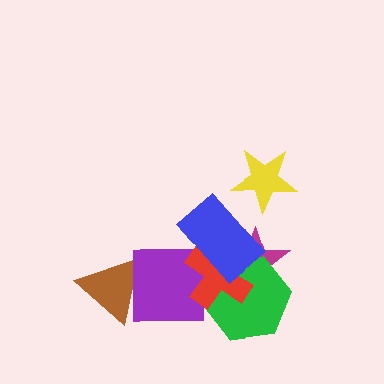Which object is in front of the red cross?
The blue rectangle is in front of the red cross.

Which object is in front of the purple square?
The red cross is in front of the purple square.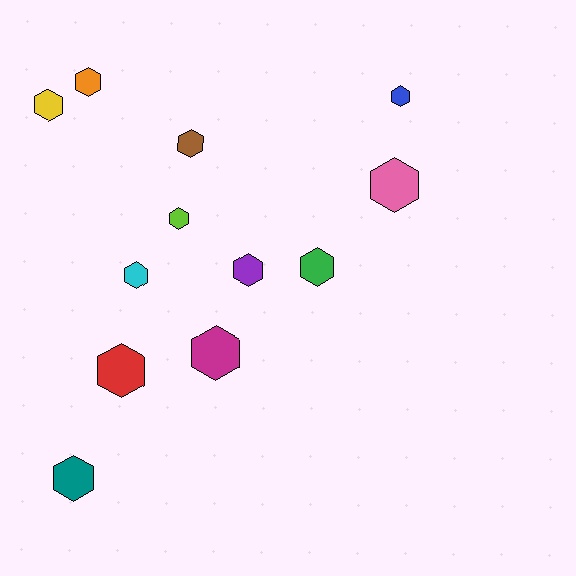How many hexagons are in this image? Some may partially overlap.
There are 12 hexagons.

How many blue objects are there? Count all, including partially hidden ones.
There is 1 blue object.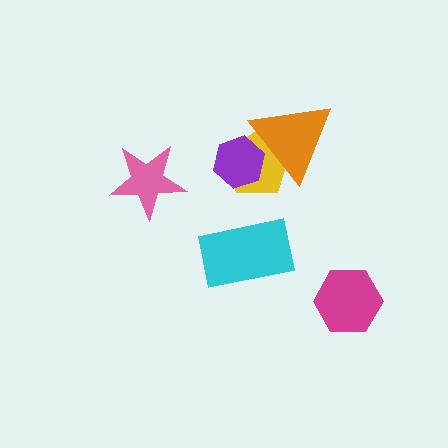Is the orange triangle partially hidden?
No, no other shape covers it.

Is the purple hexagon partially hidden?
Yes, it is partially covered by another shape.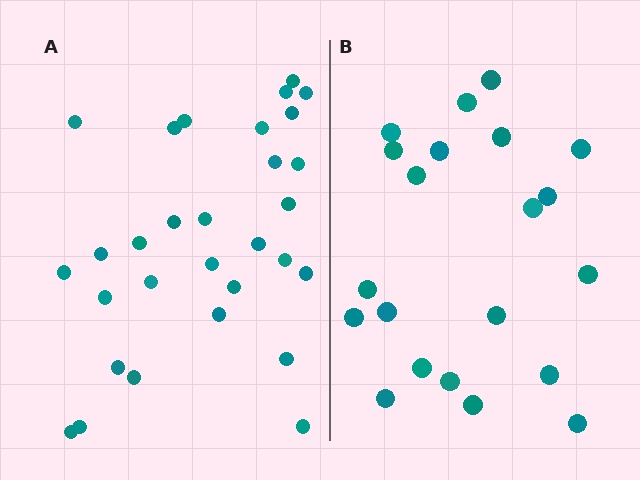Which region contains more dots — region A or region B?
Region A (the left region) has more dots.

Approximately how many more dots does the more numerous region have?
Region A has roughly 8 or so more dots than region B.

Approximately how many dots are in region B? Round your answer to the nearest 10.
About 20 dots. (The exact count is 21, which rounds to 20.)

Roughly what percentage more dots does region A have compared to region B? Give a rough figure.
About 45% more.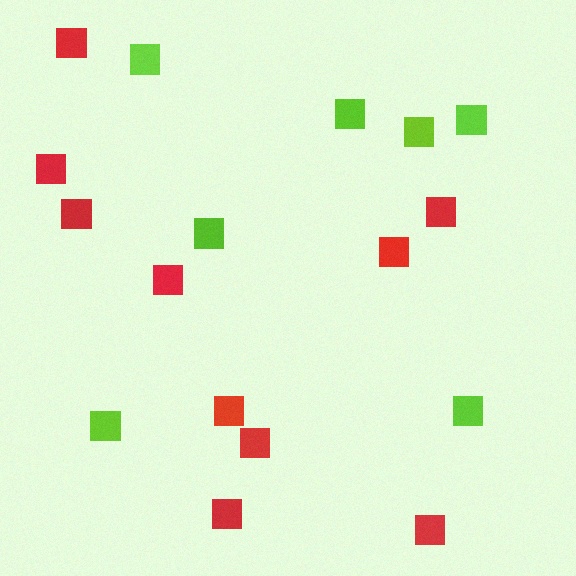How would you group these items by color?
There are 2 groups: one group of red squares (10) and one group of lime squares (7).